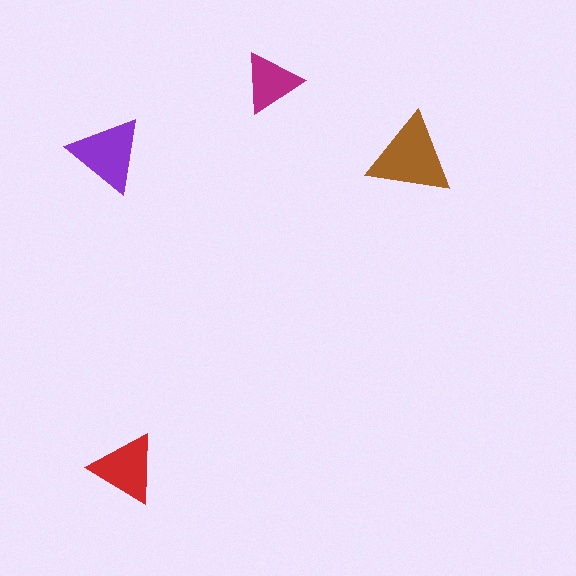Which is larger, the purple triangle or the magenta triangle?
The purple one.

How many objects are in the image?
There are 4 objects in the image.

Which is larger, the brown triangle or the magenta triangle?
The brown one.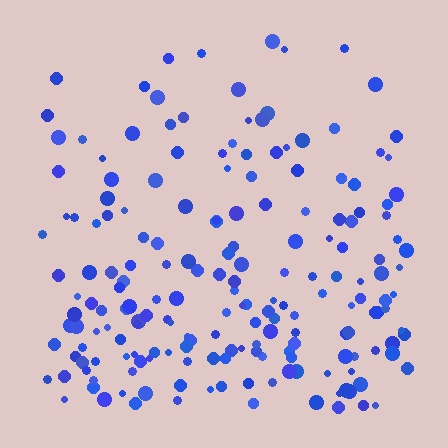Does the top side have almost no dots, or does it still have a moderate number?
Still a moderate number, just noticeably fewer than the bottom.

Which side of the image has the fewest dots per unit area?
The top.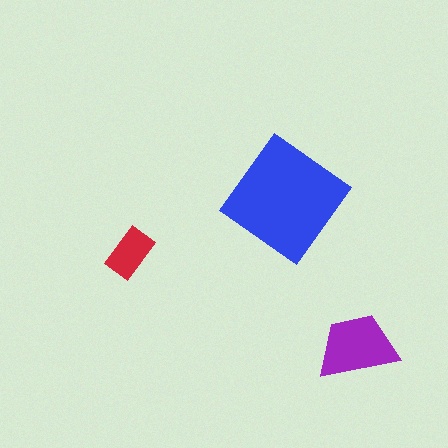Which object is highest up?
The blue diamond is topmost.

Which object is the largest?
The blue diamond.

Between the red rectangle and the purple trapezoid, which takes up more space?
The purple trapezoid.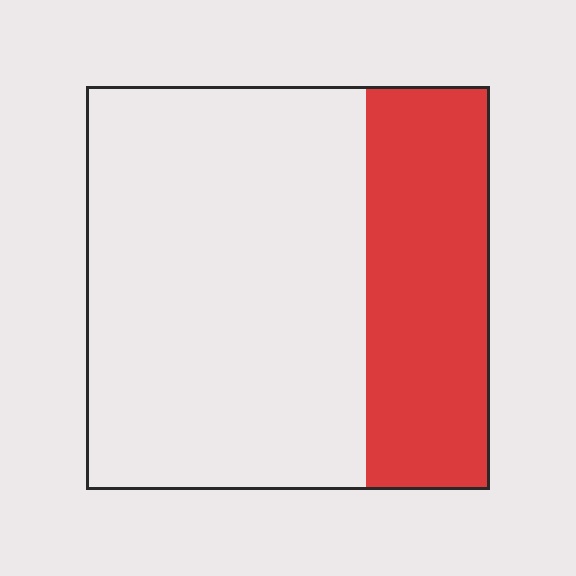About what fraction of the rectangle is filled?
About one third (1/3).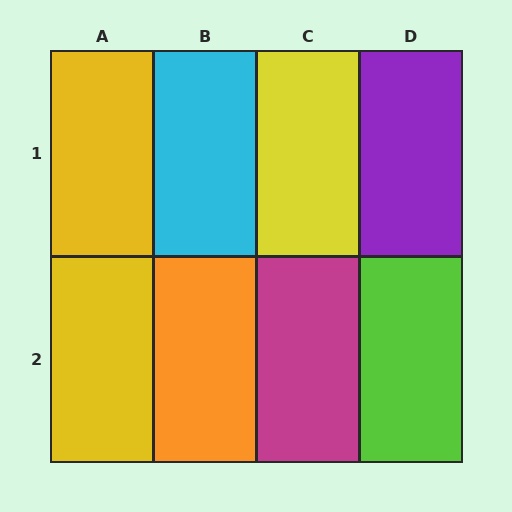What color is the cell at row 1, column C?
Yellow.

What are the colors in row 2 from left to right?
Yellow, orange, magenta, lime.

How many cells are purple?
1 cell is purple.